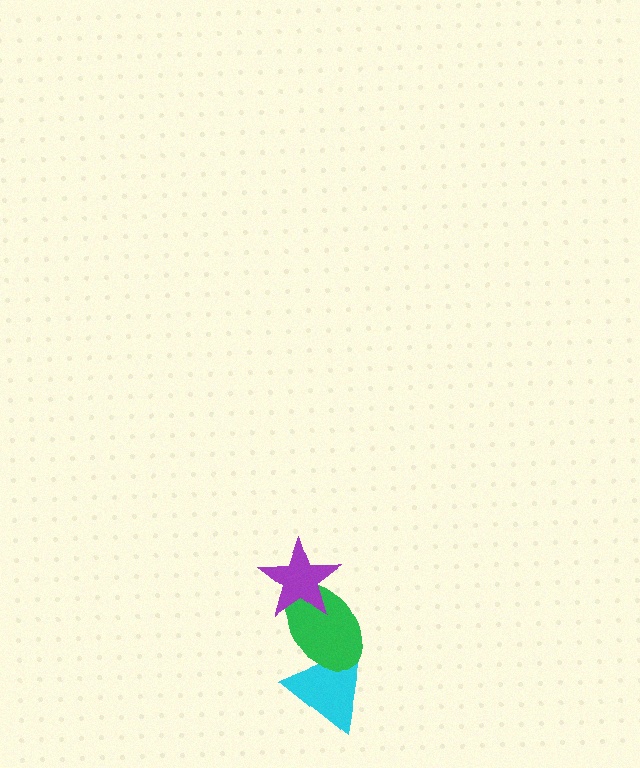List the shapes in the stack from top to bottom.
From top to bottom: the purple star, the green ellipse, the cyan triangle.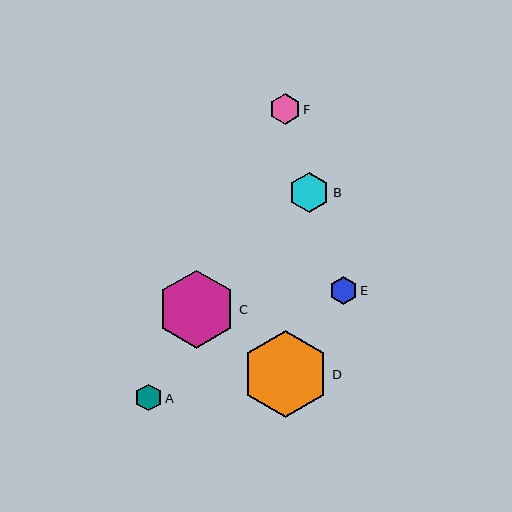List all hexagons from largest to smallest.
From largest to smallest: D, C, B, F, E, A.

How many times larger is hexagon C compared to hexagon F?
Hexagon C is approximately 2.6 times the size of hexagon F.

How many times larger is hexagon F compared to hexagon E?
Hexagon F is approximately 1.1 times the size of hexagon E.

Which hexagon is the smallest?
Hexagon A is the smallest with a size of approximately 27 pixels.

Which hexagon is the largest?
Hexagon D is the largest with a size of approximately 87 pixels.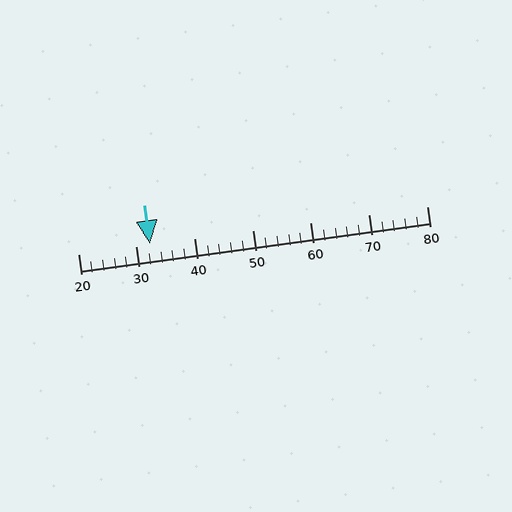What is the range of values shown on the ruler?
The ruler shows values from 20 to 80.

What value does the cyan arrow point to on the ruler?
The cyan arrow points to approximately 32.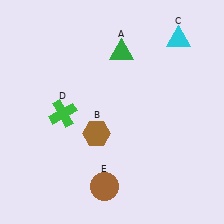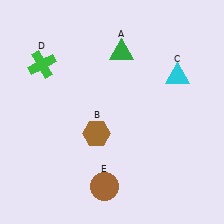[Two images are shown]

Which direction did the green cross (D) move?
The green cross (D) moved up.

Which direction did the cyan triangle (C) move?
The cyan triangle (C) moved down.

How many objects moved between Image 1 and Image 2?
2 objects moved between the two images.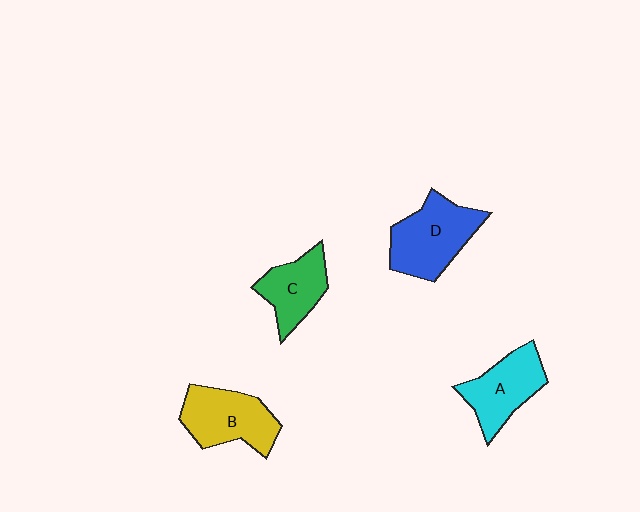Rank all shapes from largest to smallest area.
From largest to smallest: D (blue), B (yellow), A (cyan), C (green).